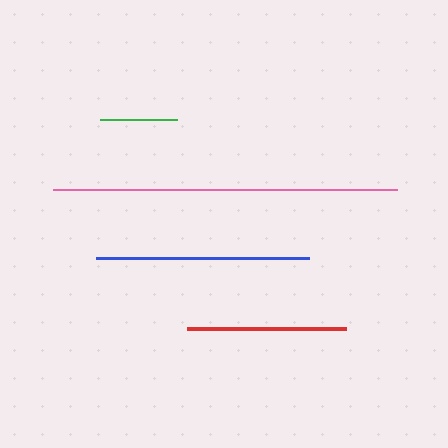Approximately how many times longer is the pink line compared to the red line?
The pink line is approximately 2.2 times the length of the red line.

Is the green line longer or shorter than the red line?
The red line is longer than the green line.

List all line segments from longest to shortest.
From longest to shortest: pink, blue, red, green.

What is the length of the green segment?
The green segment is approximately 76 pixels long.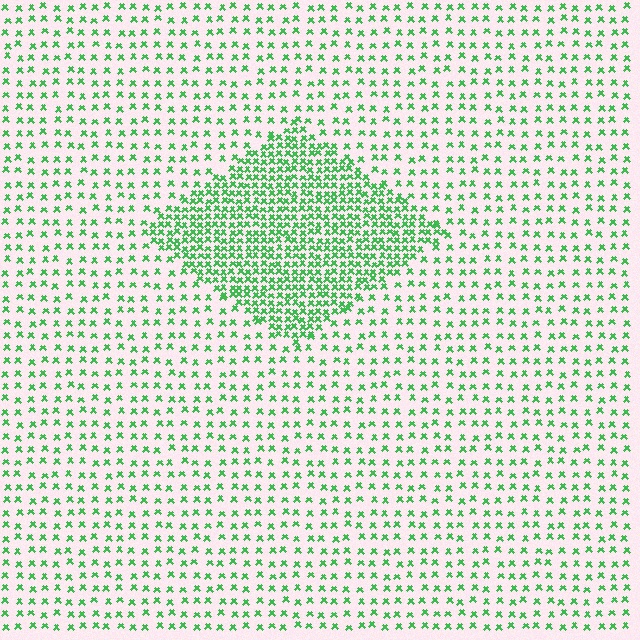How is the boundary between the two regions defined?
The boundary is defined by a change in element density (approximately 2.6x ratio). All elements are the same color, size, and shape.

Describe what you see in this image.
The image contains small green elements arranged at two different densities. A diamond-shaped region is visible where the elements are more densely packed than the surrounding area.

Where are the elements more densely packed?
The elements are more densely packed inside the diamond boundary.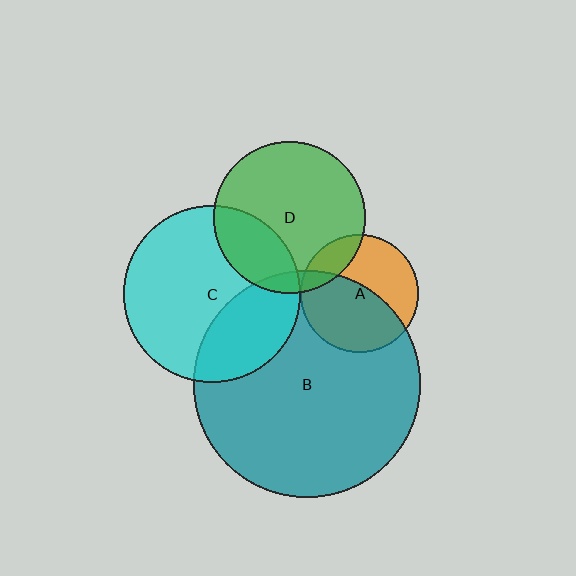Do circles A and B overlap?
Yes.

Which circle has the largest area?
Circle B (teal).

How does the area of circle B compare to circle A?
Approximately 3.7 times.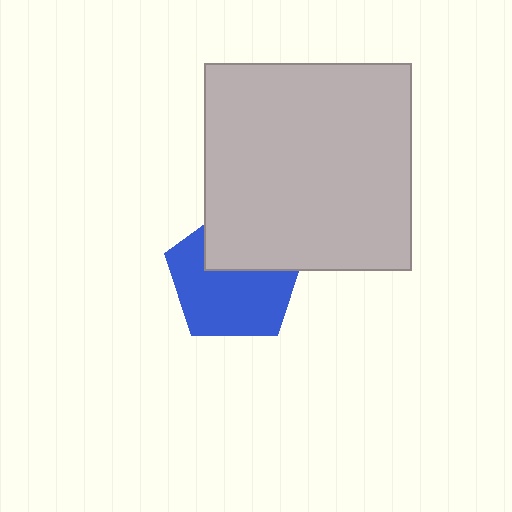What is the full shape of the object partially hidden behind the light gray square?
The partially hidden object is a blue pentagon.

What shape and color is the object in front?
The object in front is a light gray square.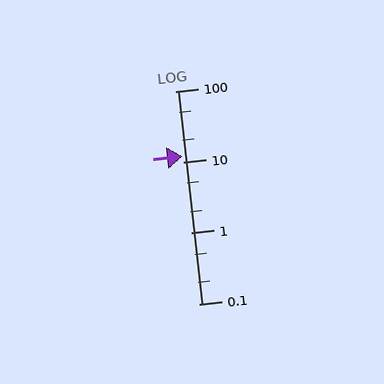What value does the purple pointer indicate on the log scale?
The pointer indicates approximately 12.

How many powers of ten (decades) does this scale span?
The scale spans 3 decades, from 0.1 to 100.